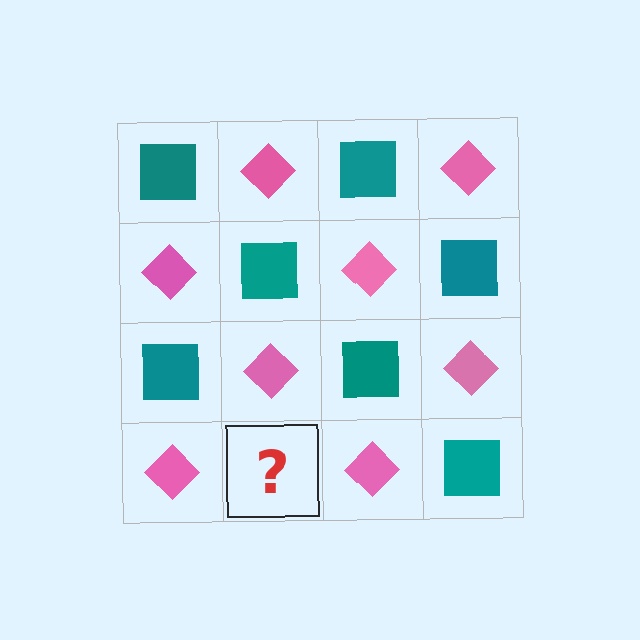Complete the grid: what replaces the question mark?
The question mark should be replaced with a teal square.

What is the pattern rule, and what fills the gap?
The rule is that it alternates teal square and pink diamond in a checkerboard pattern. The gap should be filled with a teal square.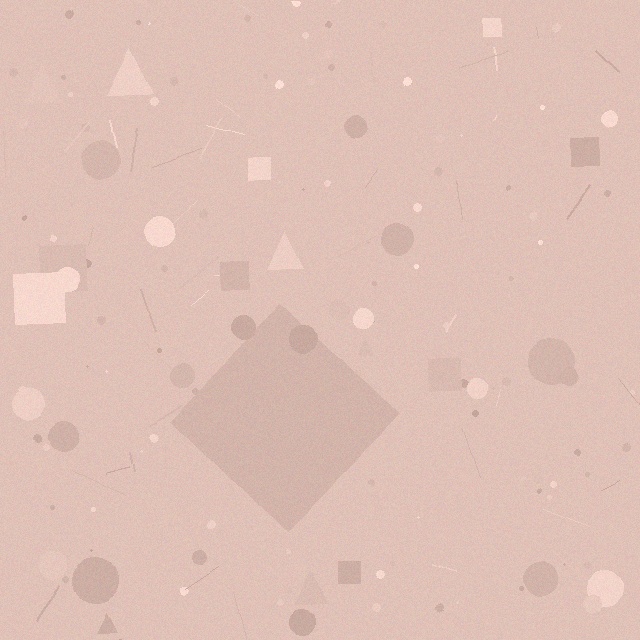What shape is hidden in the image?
A diamond is hidden in the image.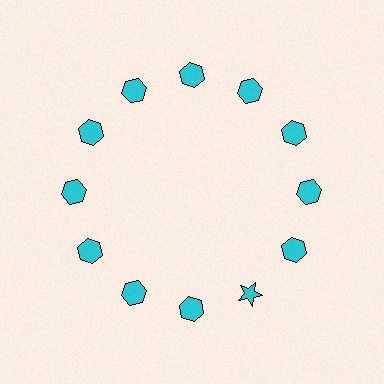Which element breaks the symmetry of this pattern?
The cyan star at roughly the 5 o'clock position breaks the symmetry. All other shapes are cyan hexagons.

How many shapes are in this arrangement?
There are 12 shapes arranged in a ring pattern.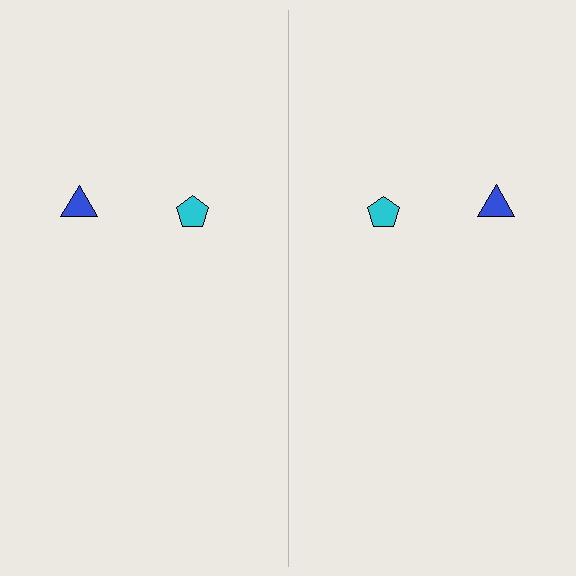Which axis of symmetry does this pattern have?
The pattern has a vertical axis of symmetry running through the center of the image.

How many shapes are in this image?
There are 4 shapes in this image.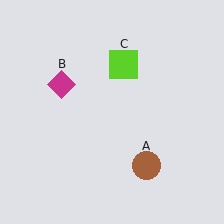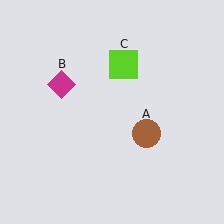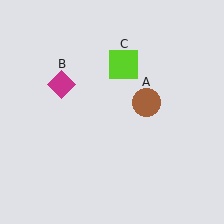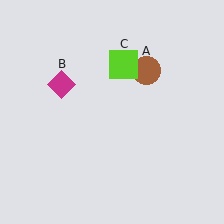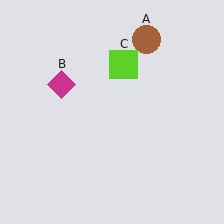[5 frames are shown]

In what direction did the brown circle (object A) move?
The brown circle (object A) moved up.